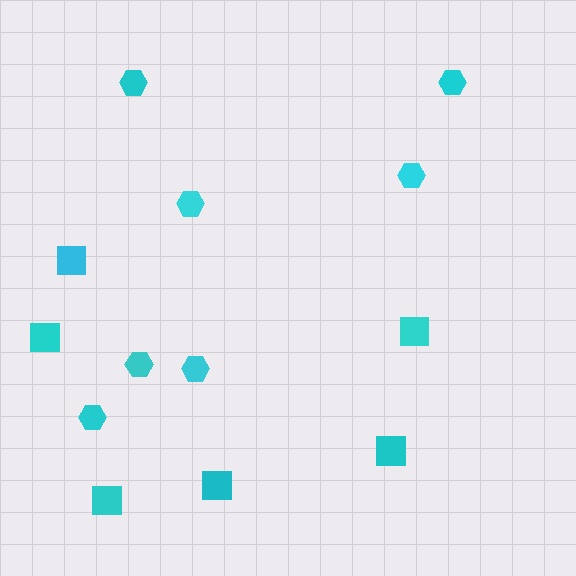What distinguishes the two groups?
There are 2 groups: one group of squares (6) and one group of hexagons (7).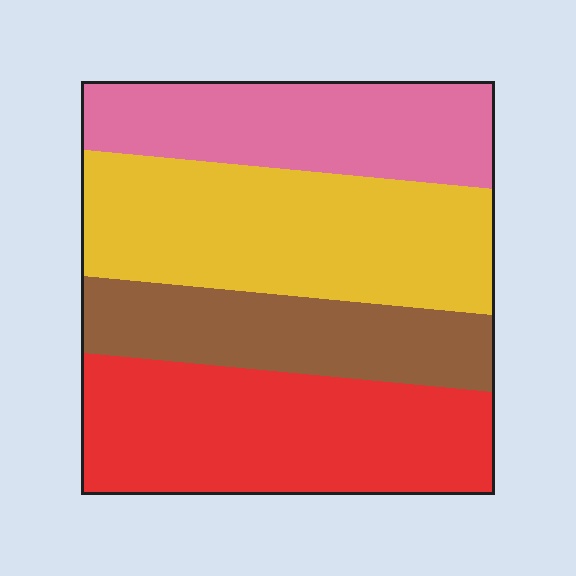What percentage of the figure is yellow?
Yellow covers 30% of the figure.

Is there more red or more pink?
Red.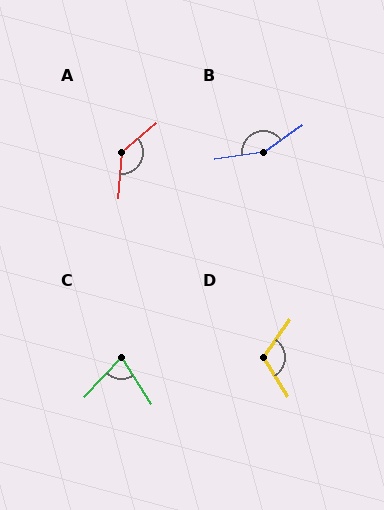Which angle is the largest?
B, at approximately 153 degrees.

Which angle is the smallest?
C, at approximately 76 degrees.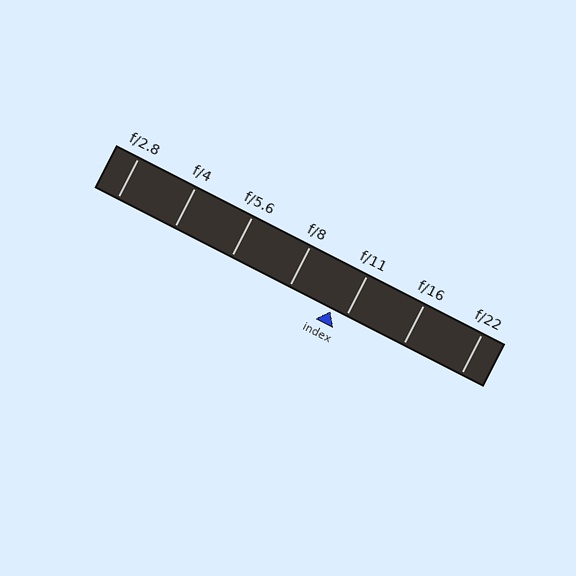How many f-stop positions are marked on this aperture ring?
There are 7 f-stop positions marked.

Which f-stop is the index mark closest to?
The index mark is closest to f/11.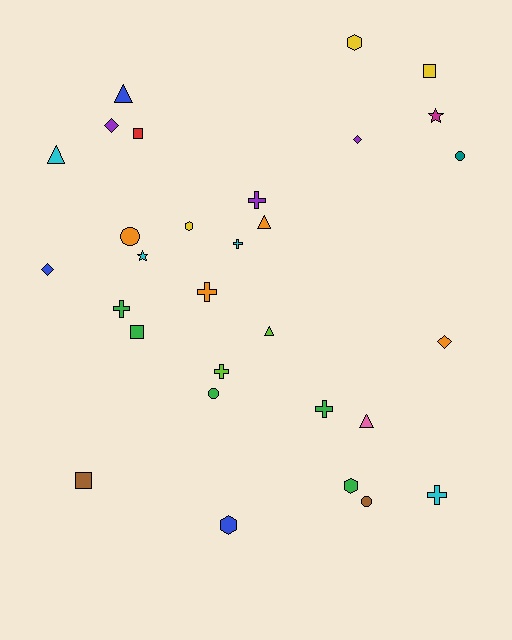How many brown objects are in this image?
There are 2 brown objects.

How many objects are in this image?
There are 30 objects.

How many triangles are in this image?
There are 5 triangles.